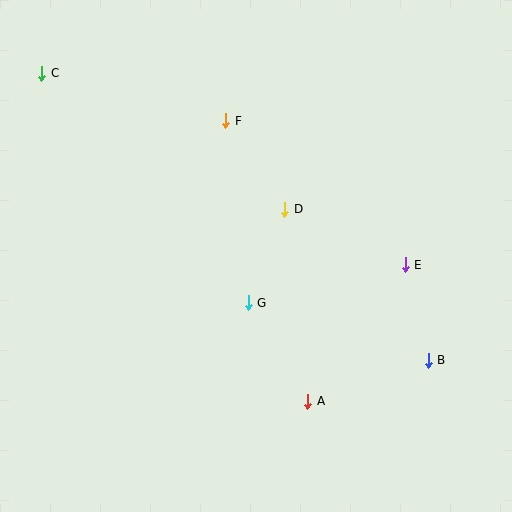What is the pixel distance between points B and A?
The distance between B and A is 128 pixels.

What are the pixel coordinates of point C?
Point C is at (42, 73).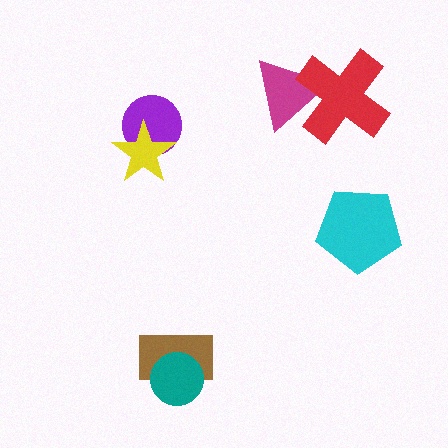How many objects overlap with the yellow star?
1 object overlaps with the yellow star.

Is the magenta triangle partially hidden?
Yes, it is partially covered by another shape.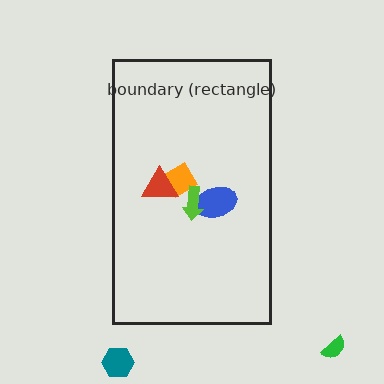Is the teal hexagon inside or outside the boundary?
Outside.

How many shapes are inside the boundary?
4 inside, 2 outside.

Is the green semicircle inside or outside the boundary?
Outside.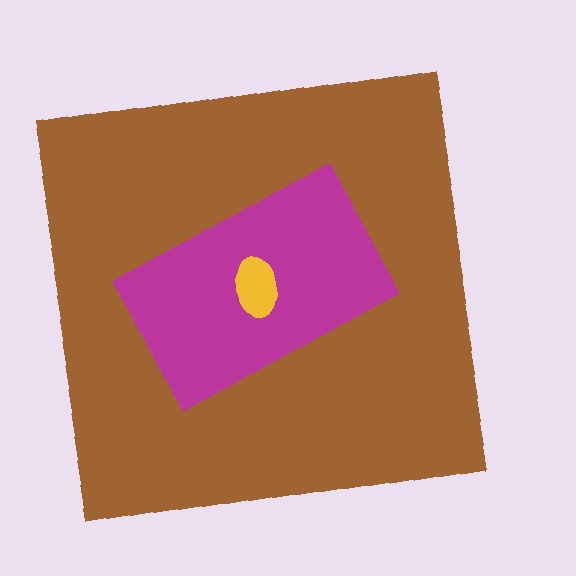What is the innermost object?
The yellow ellipse.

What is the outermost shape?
The brown square.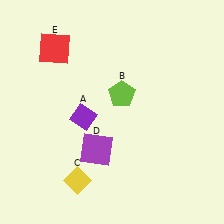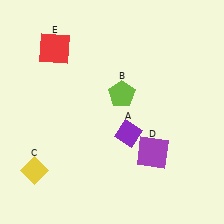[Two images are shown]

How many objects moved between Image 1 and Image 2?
3 objects moved between the two images.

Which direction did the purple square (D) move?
The purple square (D) moved right.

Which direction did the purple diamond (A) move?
The purple diamond (A) moved right.